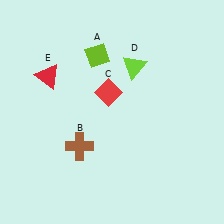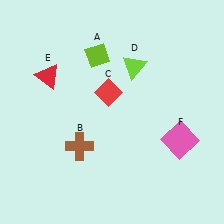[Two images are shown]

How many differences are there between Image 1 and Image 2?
There is 1 difference between the two images.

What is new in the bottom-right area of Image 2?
A pink square (F) was added in the bottom-right area of Image 2.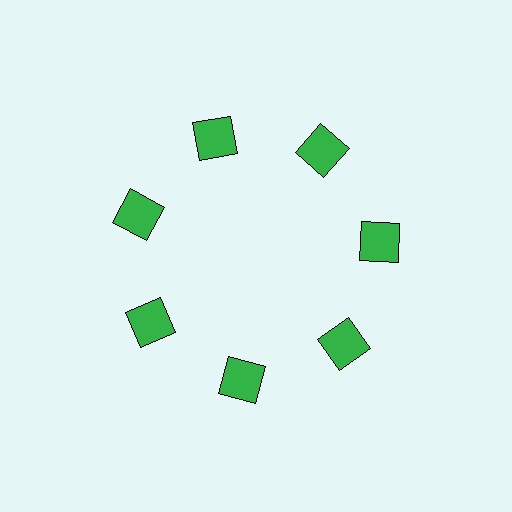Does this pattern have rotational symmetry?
Yes, this pattern has 7-fold rotational symmetry. It looks the same after rotating 51 degrees around the center.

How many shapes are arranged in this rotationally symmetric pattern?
There are 7 shapes, arranged in 7 groups of 1.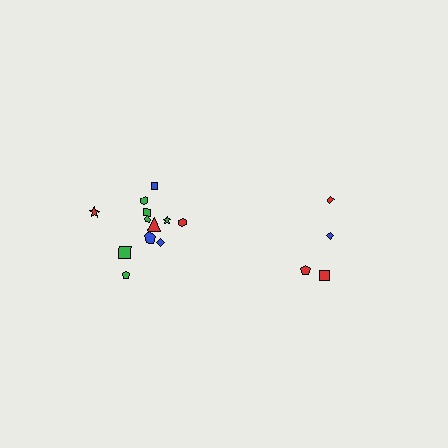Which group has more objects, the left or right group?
The left group.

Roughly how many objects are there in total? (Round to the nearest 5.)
Roughly 15 objects in total.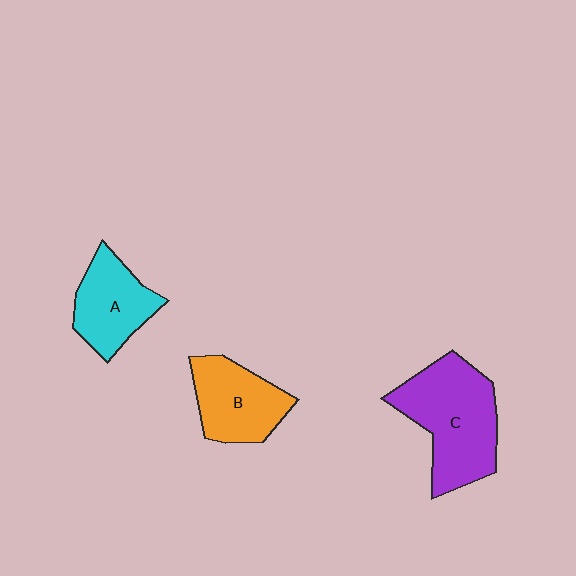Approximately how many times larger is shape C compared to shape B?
Approximately 1.5 times.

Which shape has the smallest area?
Shape A (cyan).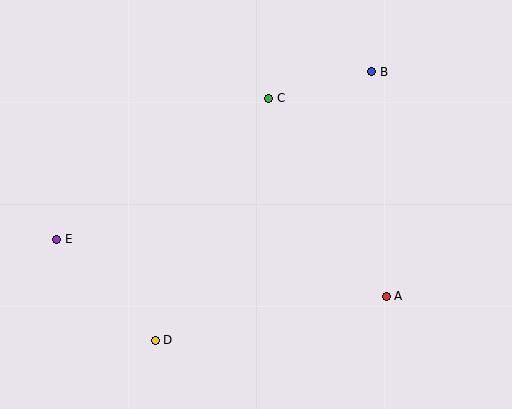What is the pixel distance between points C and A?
The distance between C and A is 230 pixels.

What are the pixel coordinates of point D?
Point D is at (155, 340).